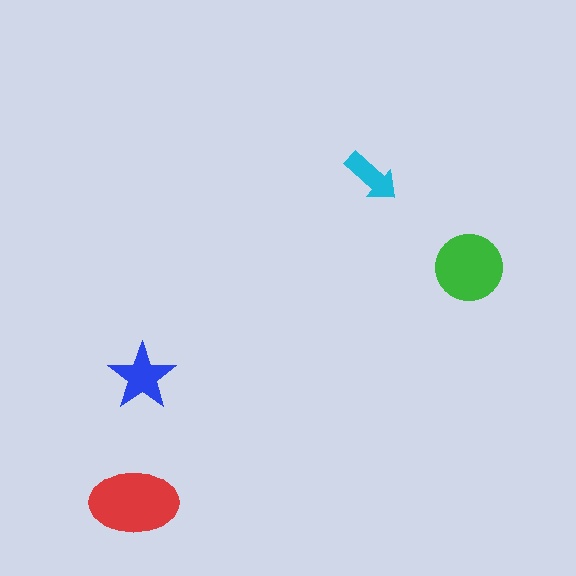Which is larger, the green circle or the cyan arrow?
The green circle.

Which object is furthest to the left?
The red ellipse is leftmost.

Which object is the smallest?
The cyan arrow.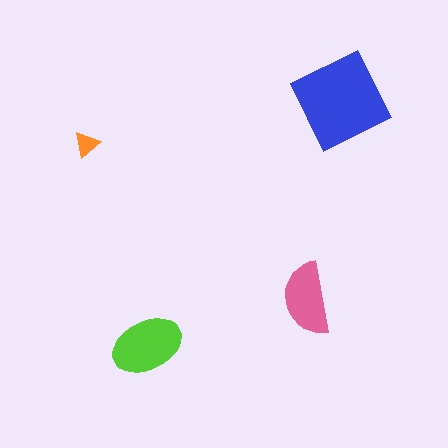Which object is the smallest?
The orange triangle.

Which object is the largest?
The blue diamond.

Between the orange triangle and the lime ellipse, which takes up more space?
The lime ellipse.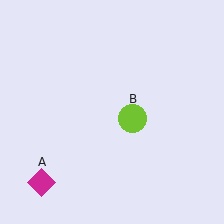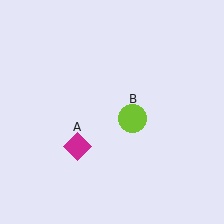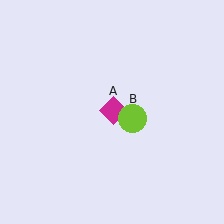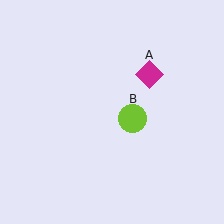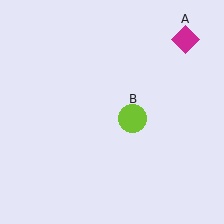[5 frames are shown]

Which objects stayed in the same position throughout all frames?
Lime circle (object B) remained stationary.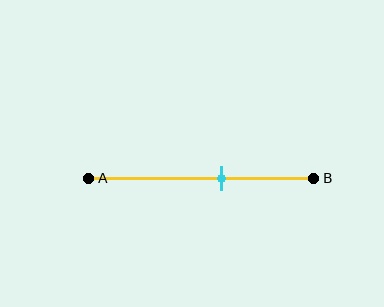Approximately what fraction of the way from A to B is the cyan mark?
The cyan mark is approximately 60% of the way from A to B.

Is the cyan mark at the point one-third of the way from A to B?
No, the mark is at about 60% from A, not at the 33% one-third point.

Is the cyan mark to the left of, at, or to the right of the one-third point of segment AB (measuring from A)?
The cyan mark is to the right of the one-third point of segment AB.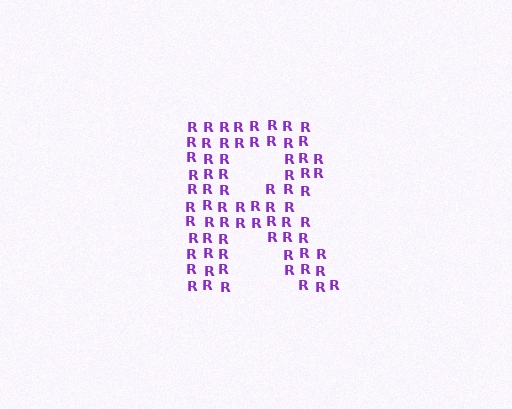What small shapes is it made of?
It is made of small letter R's.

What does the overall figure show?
The overall figure shows the letter R.